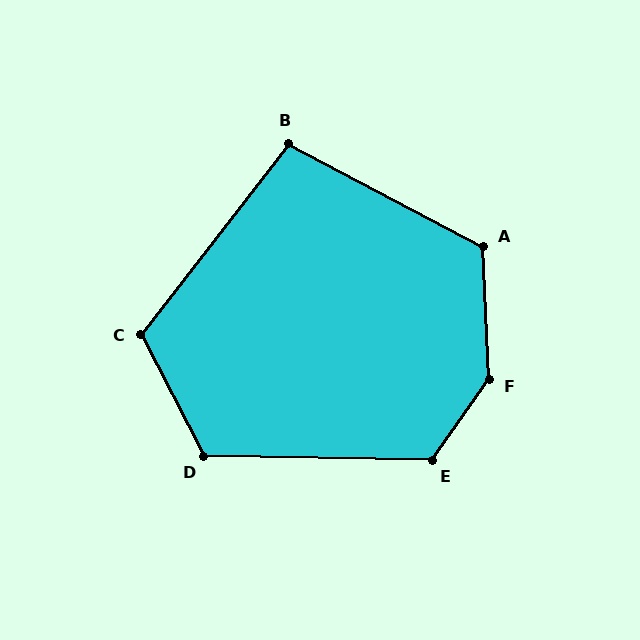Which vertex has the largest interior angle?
F, at approximately 142 degrees.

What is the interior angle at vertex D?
Approximately 118 degrees (obtuse).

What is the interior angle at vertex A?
Approximately 120 degrees (obtuse).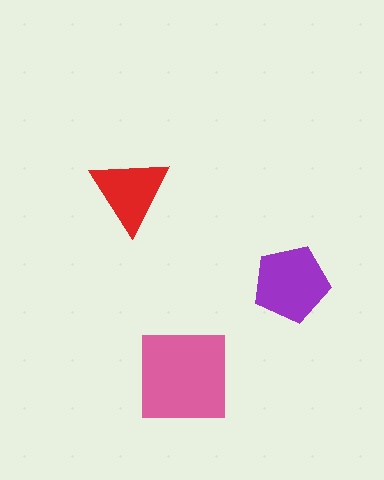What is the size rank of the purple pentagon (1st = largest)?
2nd.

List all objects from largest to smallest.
The pink square, the purple pentagon, the red triangle.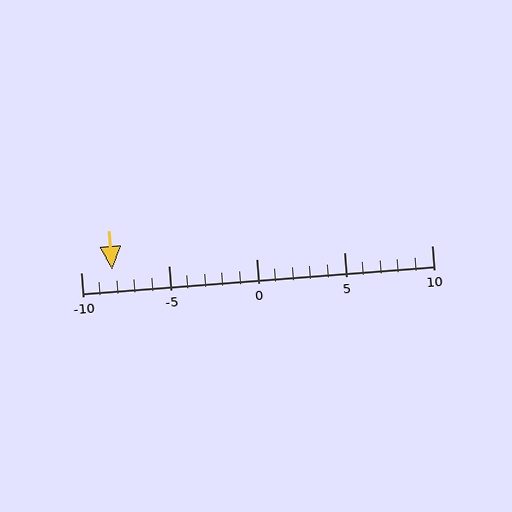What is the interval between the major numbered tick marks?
The major tick marks are spaced 5 units apart.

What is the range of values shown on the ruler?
The ruler shows values from -10 to 10.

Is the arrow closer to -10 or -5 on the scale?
The arrow is closer to -10.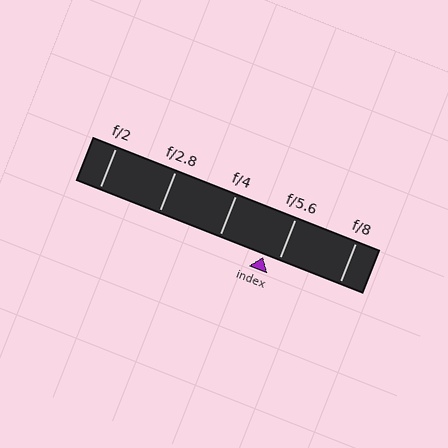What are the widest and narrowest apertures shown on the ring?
The widest aperture shown is f/2 and the narrowest is f/8.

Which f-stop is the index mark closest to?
The index mark is closest to f/5.6.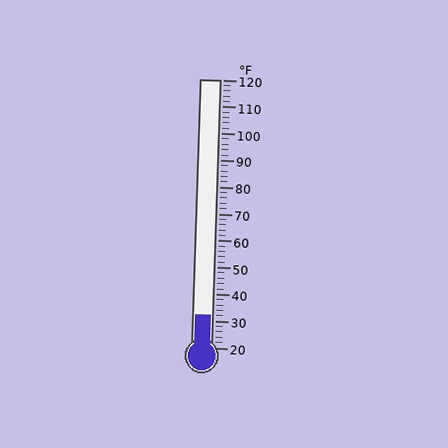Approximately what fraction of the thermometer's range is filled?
The thermometer is filled to approximately 10% of its range.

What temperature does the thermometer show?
The thermometer shows approximately 32°F.